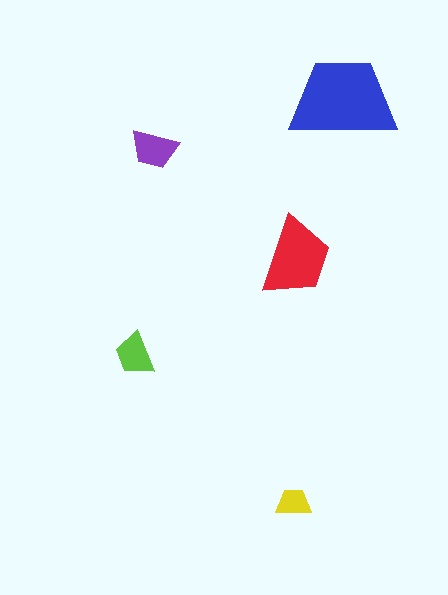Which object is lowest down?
The yellow trapezoid is bottommost.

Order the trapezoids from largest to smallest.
the blue one, the red one, the purple one, the lime one, the yellow one.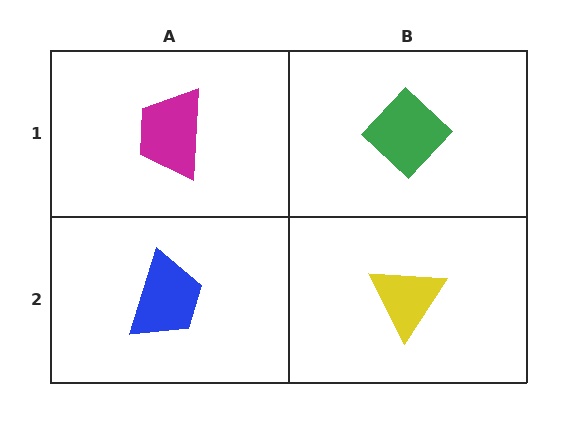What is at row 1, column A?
A magenta trapezoid.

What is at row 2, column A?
A blue trapezoid.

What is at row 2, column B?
A yellow triangle.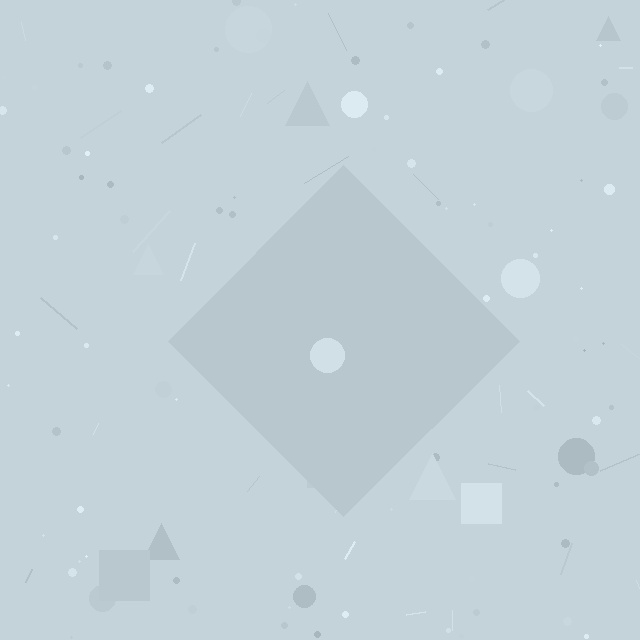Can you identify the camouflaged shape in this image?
The camouflaged shape is a diamond.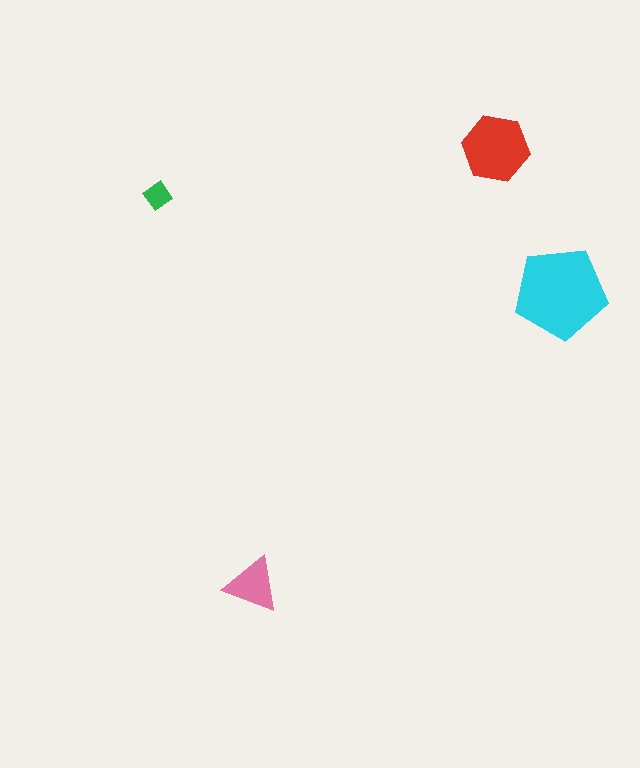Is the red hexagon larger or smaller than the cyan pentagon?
Smaller.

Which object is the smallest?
The green diamond.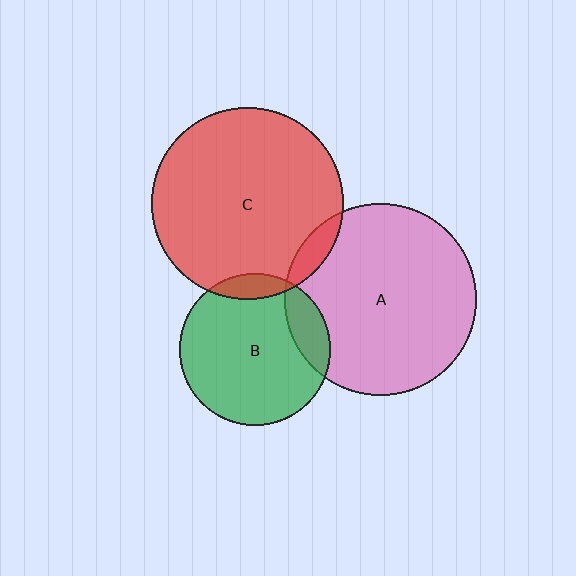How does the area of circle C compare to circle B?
Approximately 1.6 times.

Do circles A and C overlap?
Yes.